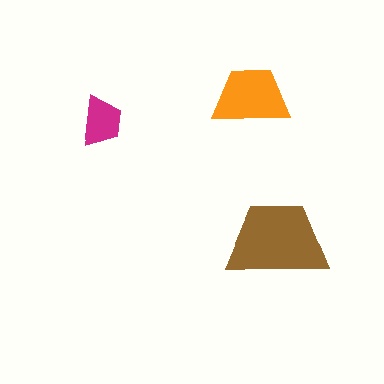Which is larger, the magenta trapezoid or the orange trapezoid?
The orange one.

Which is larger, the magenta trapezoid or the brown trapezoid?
The brown one.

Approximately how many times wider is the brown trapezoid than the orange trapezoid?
About 1.5 times wider.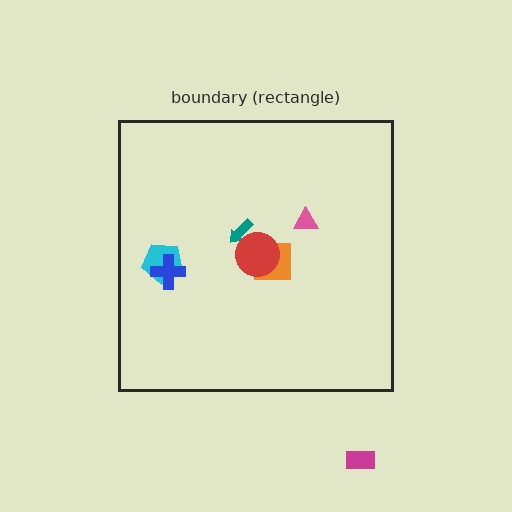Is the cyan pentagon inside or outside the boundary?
Inside.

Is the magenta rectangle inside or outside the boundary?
Outside.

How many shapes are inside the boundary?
6 inside, 1 outside.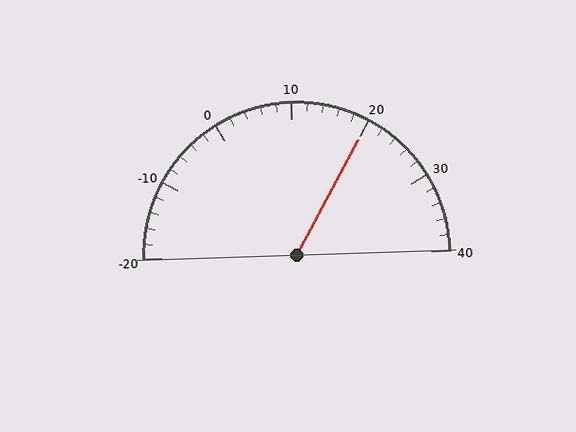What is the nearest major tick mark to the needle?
The nearest major tick mark is 20.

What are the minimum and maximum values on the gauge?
The gauge ranges from -20 to 40.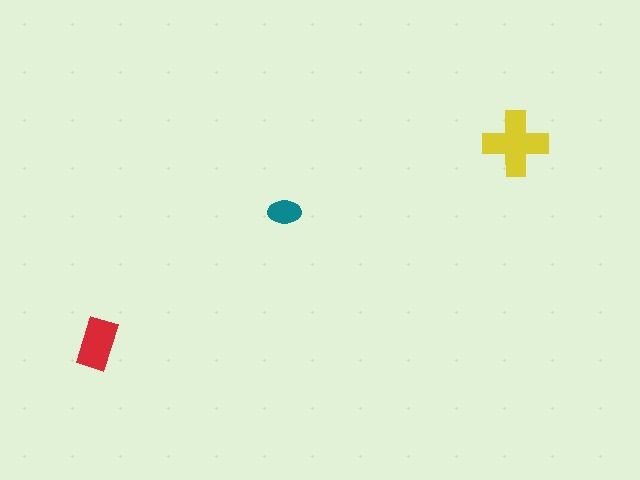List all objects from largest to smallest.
The yellow cross, the red rectangle, the teal ellipse.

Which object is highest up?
The yellow cross is topmost.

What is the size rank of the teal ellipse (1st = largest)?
3rd.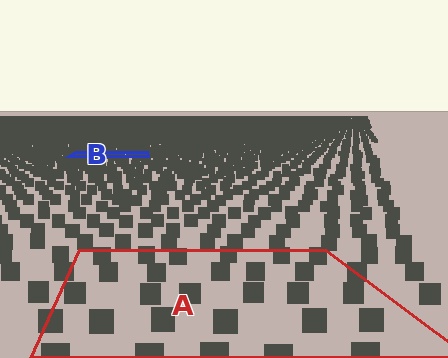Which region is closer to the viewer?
Region A is closer. The texture elements there are larger and more spread out.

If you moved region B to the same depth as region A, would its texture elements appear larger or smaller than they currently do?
They would appear larger. At a closer depth, the same texture elements are projected at a bigger on-screen size.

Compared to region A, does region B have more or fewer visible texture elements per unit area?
Region B has more texture elements per unit area — they are packed more densely because it is farther away.